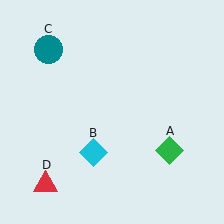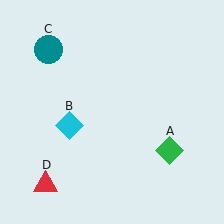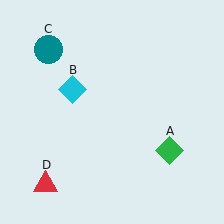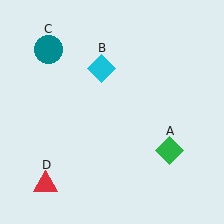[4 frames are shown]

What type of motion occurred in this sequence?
The cyan diamond (object B) rotated clockwise around the center of the scene.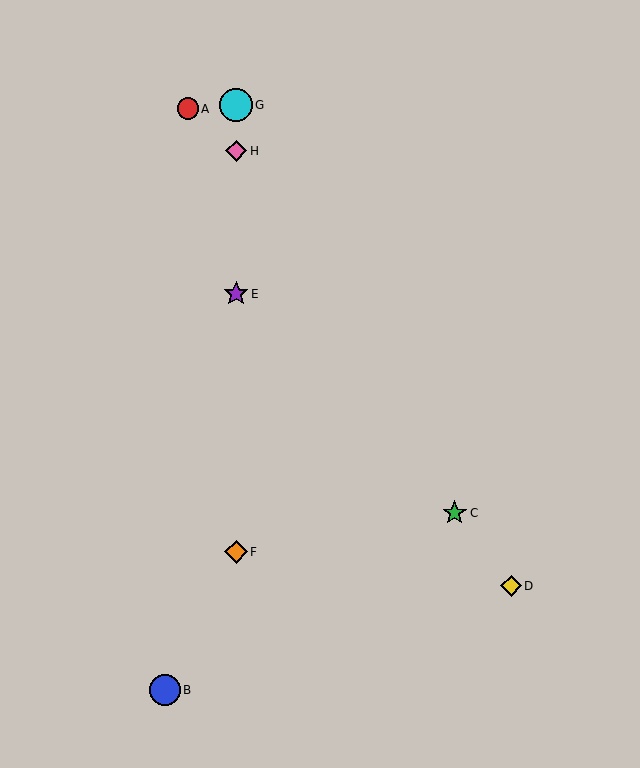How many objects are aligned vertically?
4 objects (E, F, G, H) are aligned vertically.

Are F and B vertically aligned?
No, F is at x≈236 and B is at x≈165.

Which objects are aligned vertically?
Objects E, F, G, H are aligned vertically.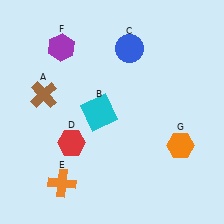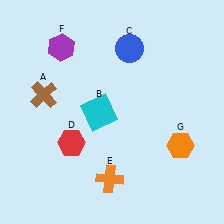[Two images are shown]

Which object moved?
The orange cross (E) moved right.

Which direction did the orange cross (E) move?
The orange cross (E) moved right.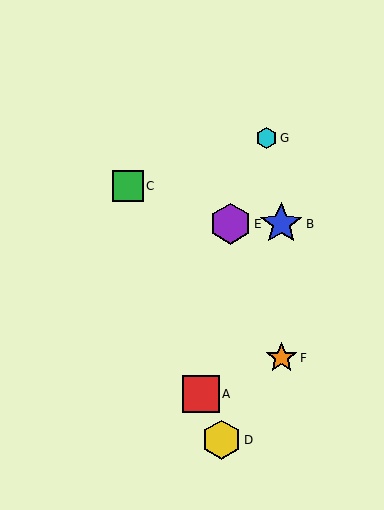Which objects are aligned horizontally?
Objects B, E are aligned horizontally.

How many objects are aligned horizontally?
2 objects (B, E) are aligned horizontally.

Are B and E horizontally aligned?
Yes, both are at y≈224.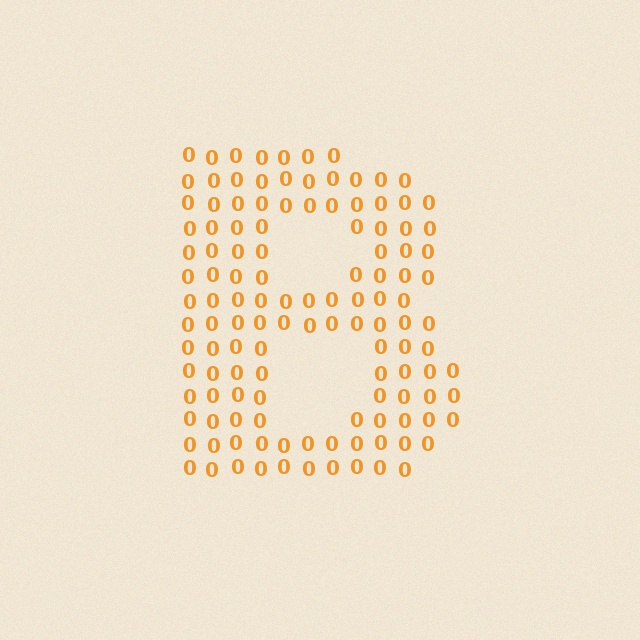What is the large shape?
The large shape is the letter B.